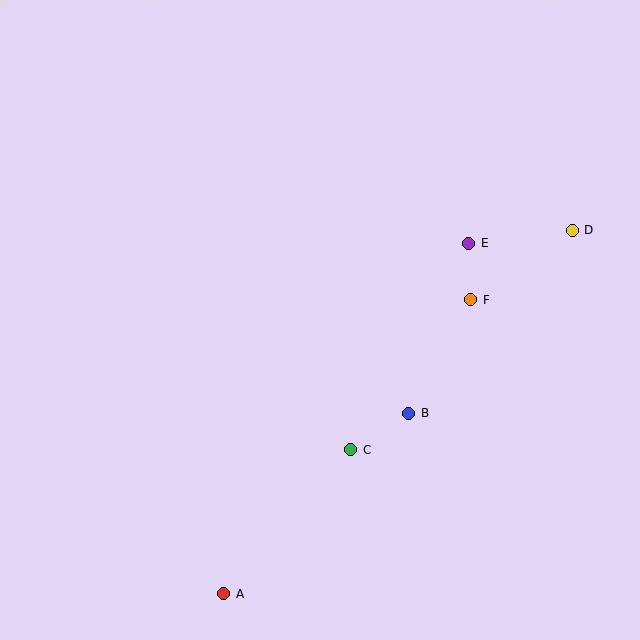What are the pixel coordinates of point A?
Point A is at (224, 594).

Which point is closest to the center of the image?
Point B at (409, 413) is closest to the center.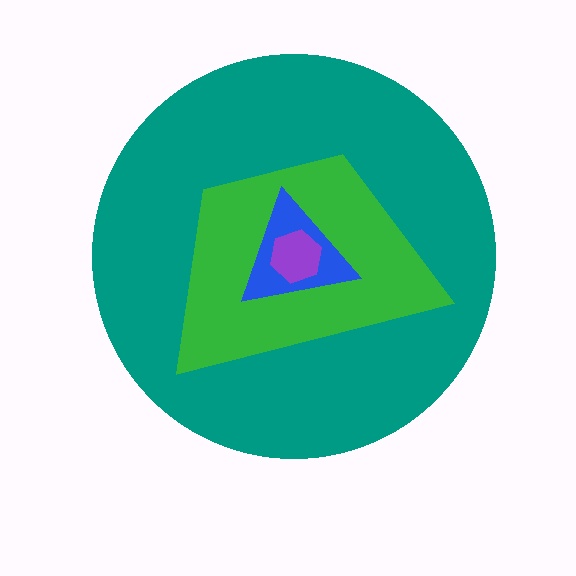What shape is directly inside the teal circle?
The green trapezoid.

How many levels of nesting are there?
4.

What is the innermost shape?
The purple hexagon.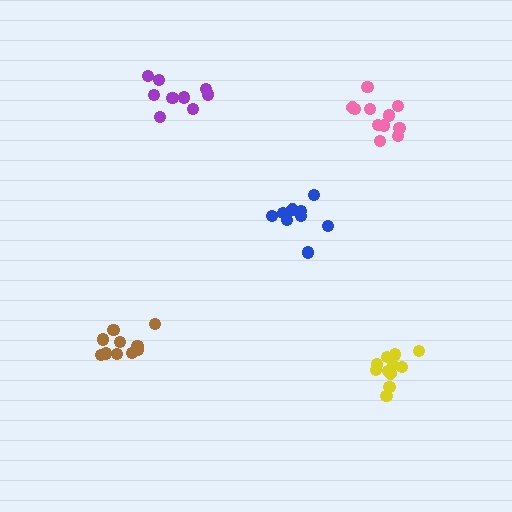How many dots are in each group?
Group 1: 9 dots, Group 2: 11 dots, Group 3: 11 dots, Group 4: 9 dots, Group 5: 10 dots (50 total).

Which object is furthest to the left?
The brown cluster is leftmost.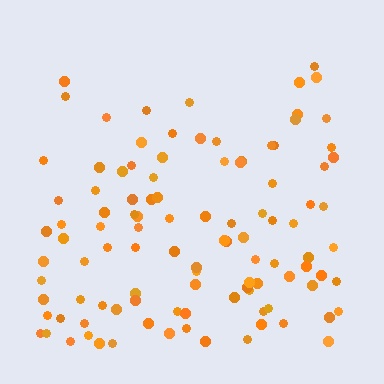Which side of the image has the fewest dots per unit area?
The top.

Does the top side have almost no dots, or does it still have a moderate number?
Still a moderate number, just noticeably fewer than the bottom.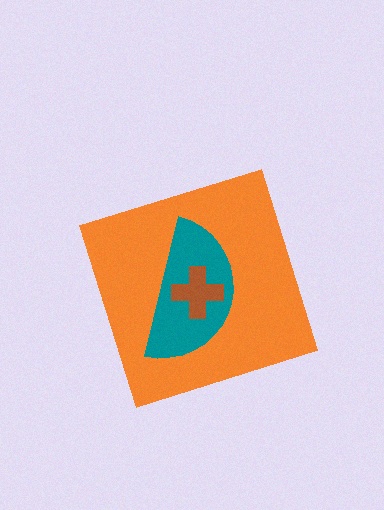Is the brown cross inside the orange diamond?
Yes.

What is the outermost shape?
The orange diamond.